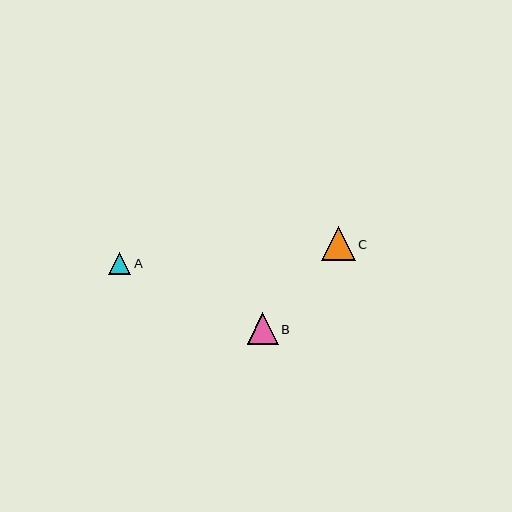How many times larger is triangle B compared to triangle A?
Triangle B is approximately 1.4 times the size of triangle A.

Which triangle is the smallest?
Triangle A is the smallest with a size of approximately 22 pixels.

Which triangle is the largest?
Triangle C is the largest with a size of approximately 34 pixels.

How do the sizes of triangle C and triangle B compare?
Triangle C and triangle B are approximately the same size.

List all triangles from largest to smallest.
From largest to smallest: C, B, A.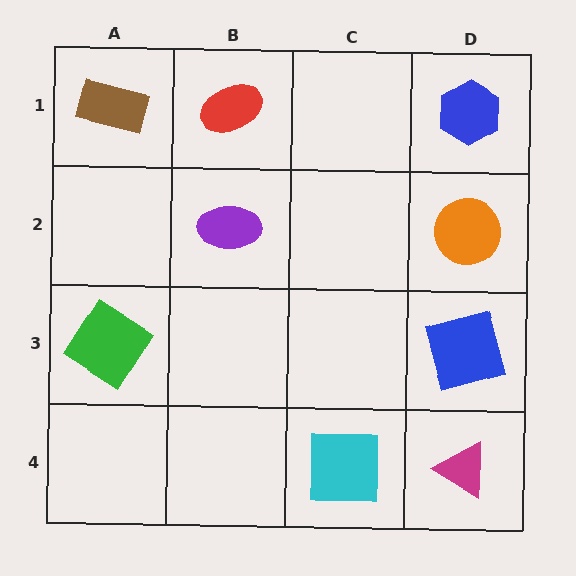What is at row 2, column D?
An orange circle.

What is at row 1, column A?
A brown rectangle.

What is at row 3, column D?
A blue square.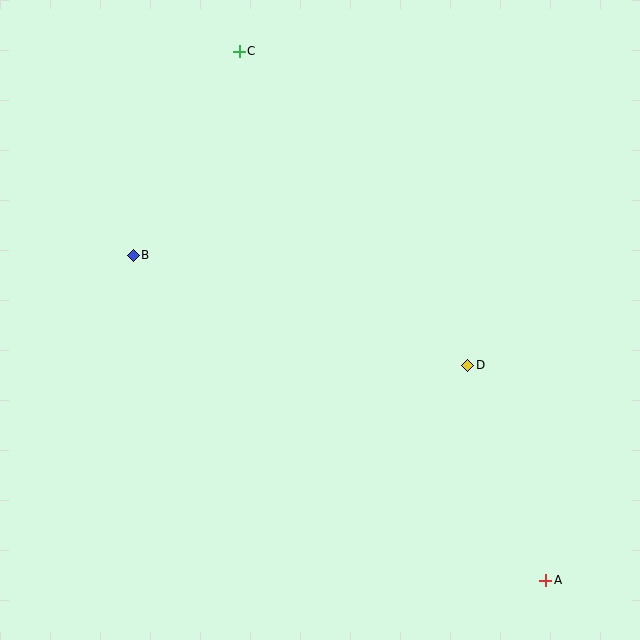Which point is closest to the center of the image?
Point D at (468, 365) is closest to the center.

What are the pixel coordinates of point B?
Point B is at (133, 255).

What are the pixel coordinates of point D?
Point D is at (468, 365).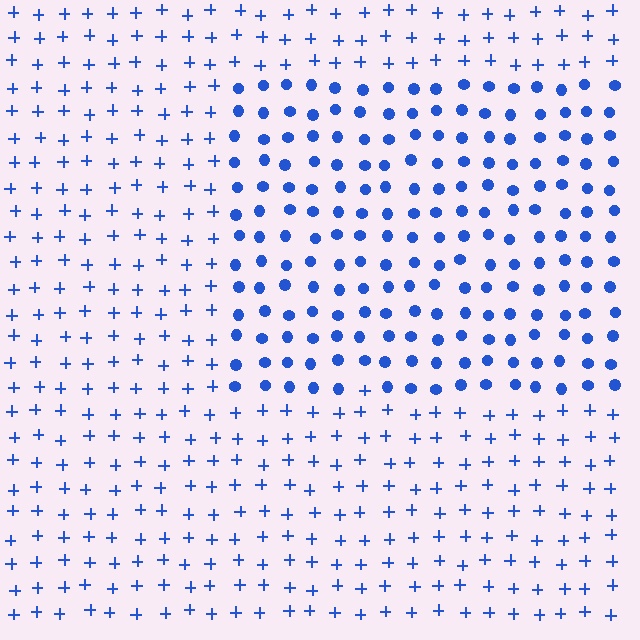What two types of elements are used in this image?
The image uses circles inside the rectangle region and plus signs outside it.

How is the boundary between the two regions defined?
The boundary is defined by a change in element shape: circles inside vs. plus signs outside. All elements share the same color and spacing.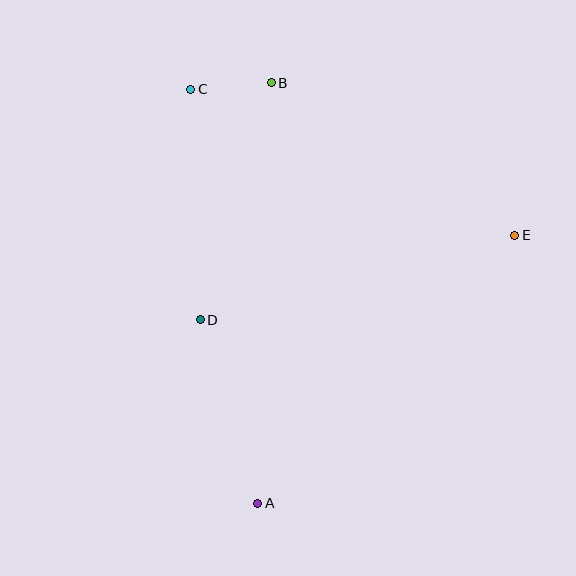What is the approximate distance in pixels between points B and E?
The distance between B and E is approximately 287 pixels.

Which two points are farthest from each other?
Points A and B are farthest from each other.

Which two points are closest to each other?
Points B and C are closest to each other.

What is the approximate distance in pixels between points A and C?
The distance between A and C is approximately 419 pixels.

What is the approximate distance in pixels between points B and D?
The distance between B and D is approximately 247 pixels.